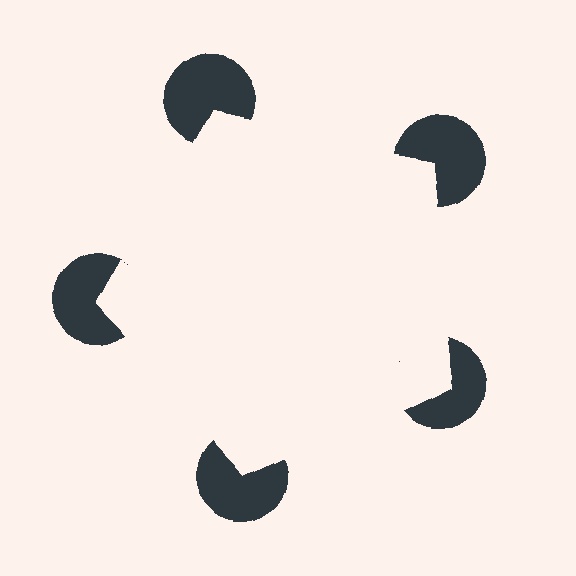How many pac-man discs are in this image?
There are 5 — one at each vertex of the illusory pentagon.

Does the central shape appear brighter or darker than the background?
It typically appears slightly brighter than the background, even though no actual brightness change is drawn.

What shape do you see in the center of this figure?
An illusory pentagon — its edges are inferred from the aligned wedge cuts in the pac-man discs, not physically drawn.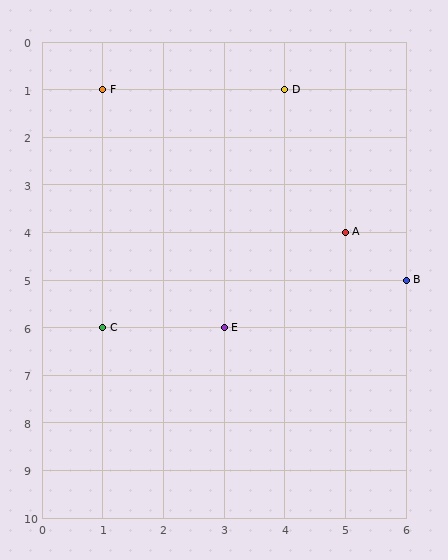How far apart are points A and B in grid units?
Points A and B are 1 column and 1 row apart (about 1.4 grid units diagonally).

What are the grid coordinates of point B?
Point B is at grid coordinates (6, 5).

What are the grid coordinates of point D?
Point D is at grid coordinates (4, 1).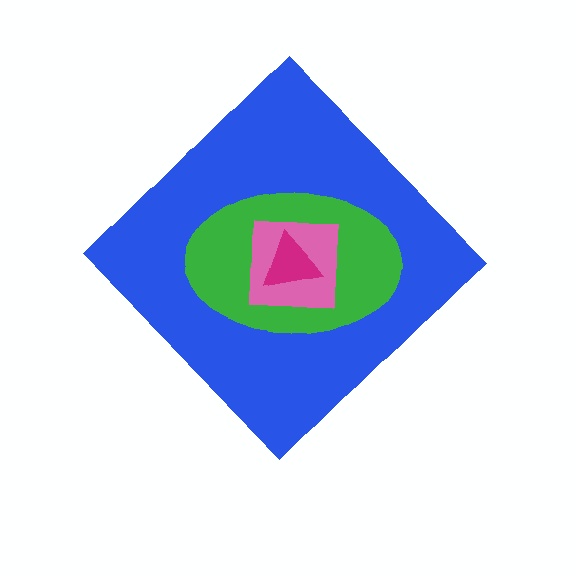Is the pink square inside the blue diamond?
Yes.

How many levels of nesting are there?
4.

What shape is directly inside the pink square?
The magenta triangle.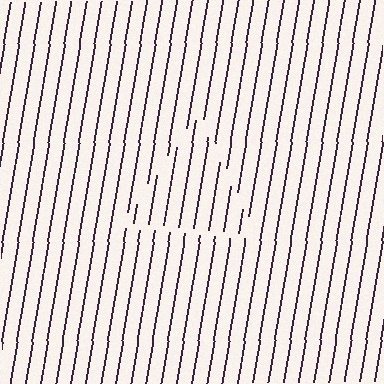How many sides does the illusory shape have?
3 sides — the line-ends trace a triangle.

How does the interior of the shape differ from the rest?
The interior of the shape contains the same grating, shifted by half a period — the contour is defined by the phase discontinuity where line-ends from the inner and outer gratings abut.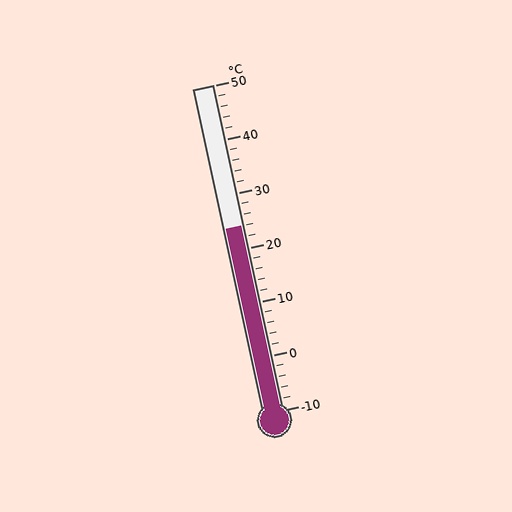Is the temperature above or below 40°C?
The temperature is below 40°C.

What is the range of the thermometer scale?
The thermometer scale ranges from -10°C to 50°C.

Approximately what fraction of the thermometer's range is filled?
The thermometer is filled to approximately 55% of its range.